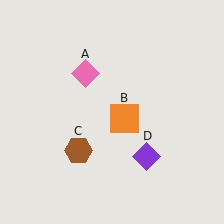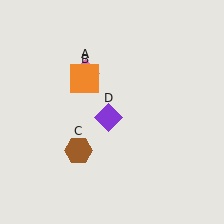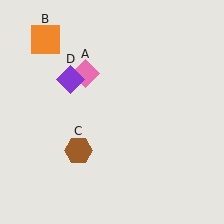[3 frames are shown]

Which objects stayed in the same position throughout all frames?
Pink diamond (object A) and brown hexagon (object C) remained stationary.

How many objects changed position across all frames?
2 objects changed position: orange square (object B), purple diamond (object D).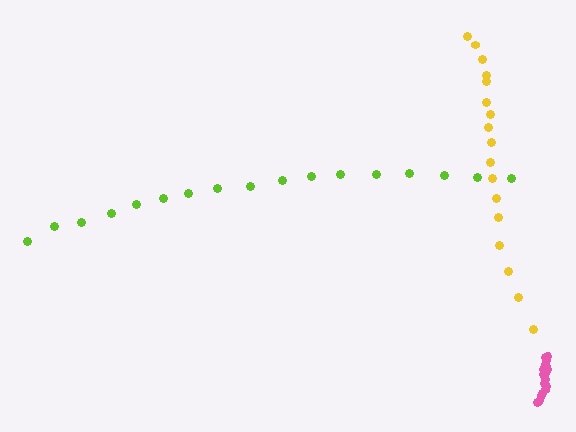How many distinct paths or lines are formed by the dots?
There are 3 distinct paths.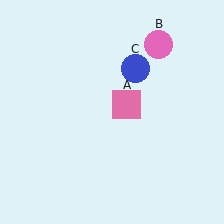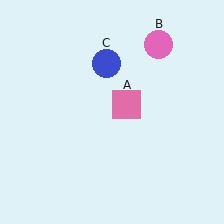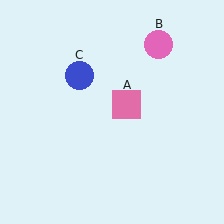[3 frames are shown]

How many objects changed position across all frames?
1 object changed position: blue circle (object C).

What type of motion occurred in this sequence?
The blue circle (object C) rotated counterclockwise around the center of the scene.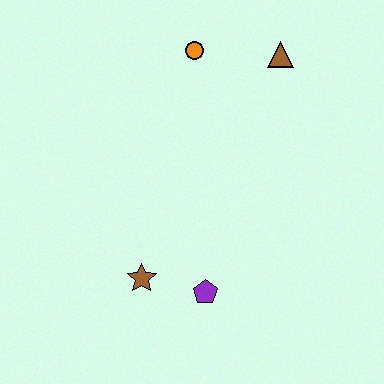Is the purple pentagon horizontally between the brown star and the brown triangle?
Yes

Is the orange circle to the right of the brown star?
Yes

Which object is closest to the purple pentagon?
The brown star is closest to the purple pentagon.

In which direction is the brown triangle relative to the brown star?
The brown triangle is above the brown star.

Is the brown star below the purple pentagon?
No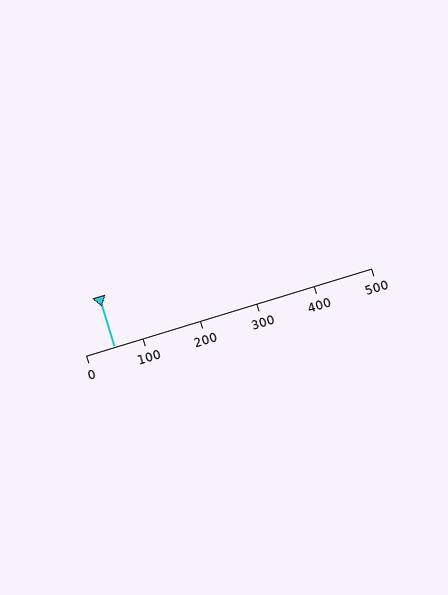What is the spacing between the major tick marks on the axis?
The major ticks are spaced 100 apart.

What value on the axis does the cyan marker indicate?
The marker indicates approximately 50.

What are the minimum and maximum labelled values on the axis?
The axis runs from 0 to 500.